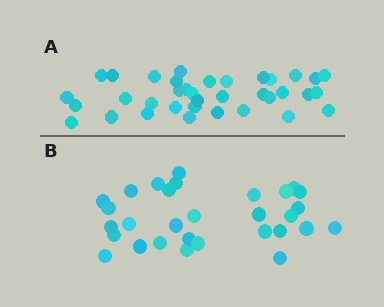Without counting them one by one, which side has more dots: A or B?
Region A (the top region) has more dots.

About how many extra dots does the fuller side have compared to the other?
Region A has about 6 more dots than region B.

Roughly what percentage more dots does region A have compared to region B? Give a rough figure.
About 20% more.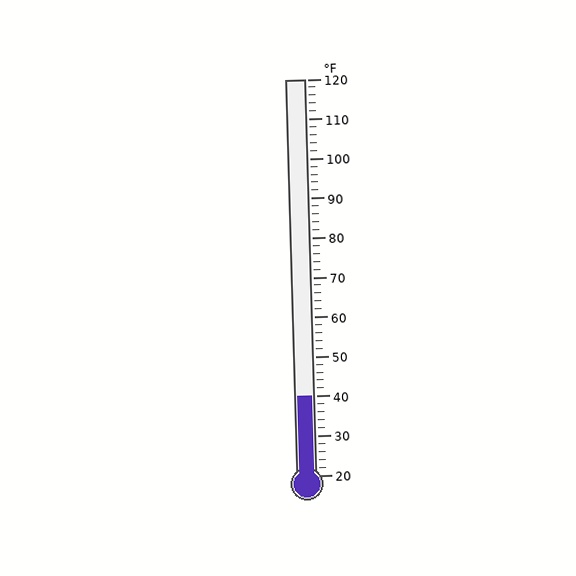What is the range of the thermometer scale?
The thermometer scale ranges from 20°F to 120°F.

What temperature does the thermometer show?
The thermometer shows approximately 40°F.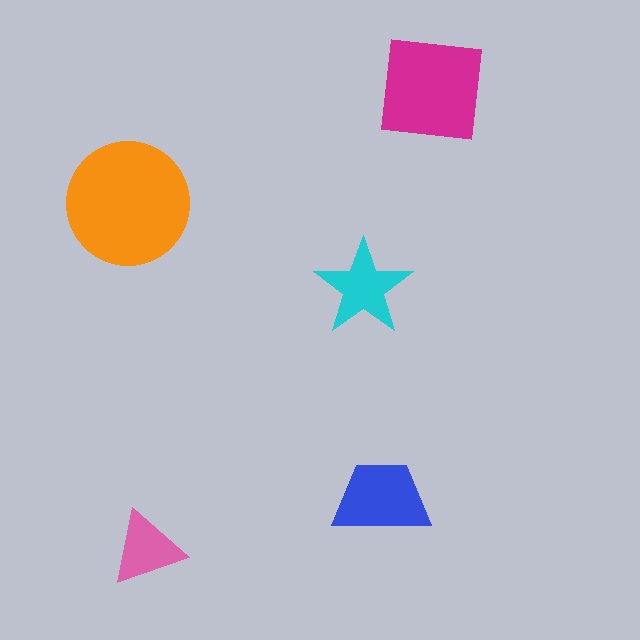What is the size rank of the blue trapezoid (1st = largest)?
3rd.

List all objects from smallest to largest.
The pink triangle, the cyan star, the blue trapezoid, the magenta square, the orange circle.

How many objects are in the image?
There are 5 objects in the image.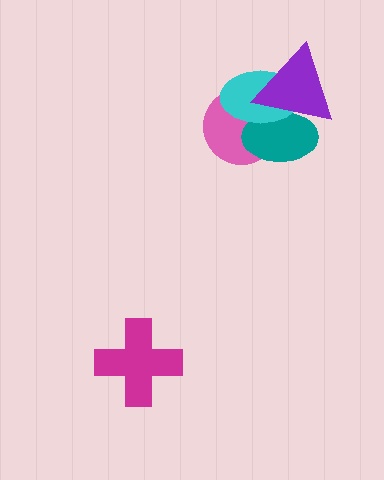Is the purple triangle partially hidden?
No, no other shape covers it.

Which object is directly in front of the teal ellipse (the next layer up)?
The cyan ellipse is directly in front of the teal ellipse.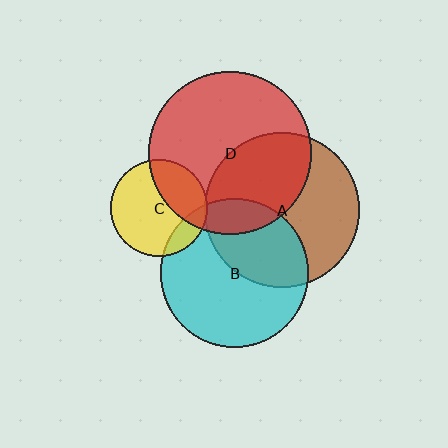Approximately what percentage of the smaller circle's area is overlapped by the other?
Approximately 5%.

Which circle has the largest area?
Circle D (red).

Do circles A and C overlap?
Yes.